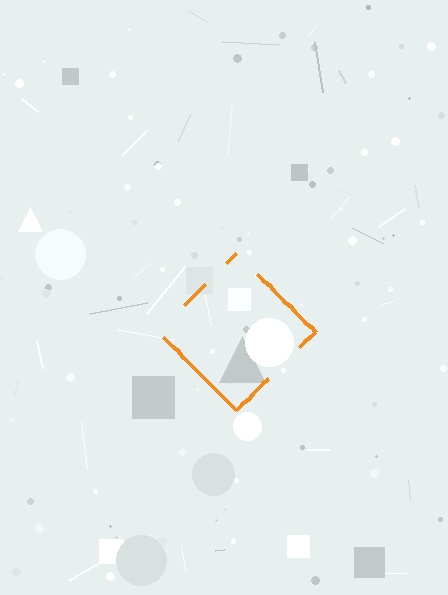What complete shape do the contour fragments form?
The contour fragments form a diamond.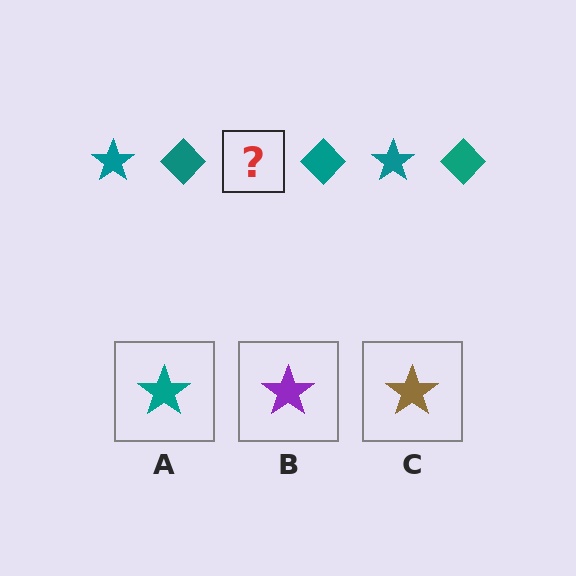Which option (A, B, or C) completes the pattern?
A.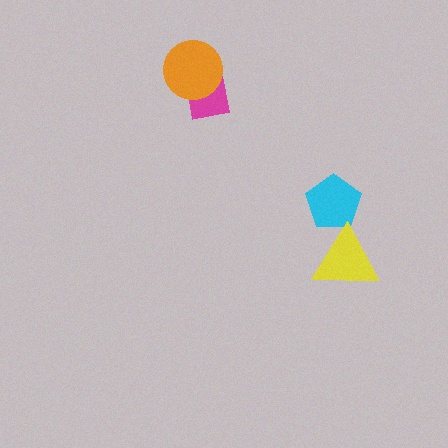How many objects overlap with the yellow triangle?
1 object overlaps with the yellow triangle.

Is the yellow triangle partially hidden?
No, no other shape covers it.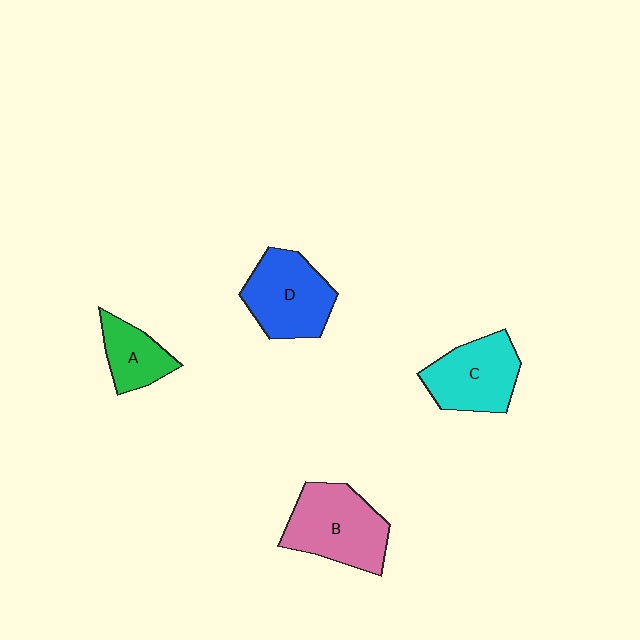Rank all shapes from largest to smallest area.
From largest to smallest: B (pink), D (blue), C (cyan), A (green).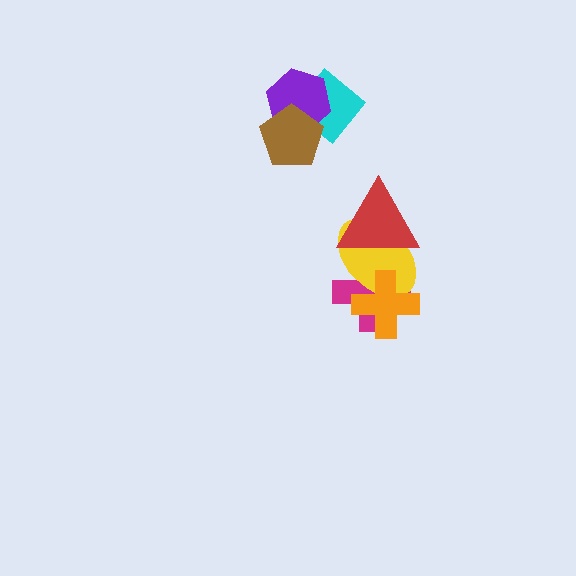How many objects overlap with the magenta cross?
3 objects overlap with the magenta cross.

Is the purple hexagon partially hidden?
Yes, it is partially covered by another shape.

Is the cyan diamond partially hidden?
Yes, it is partially covered by another shape.